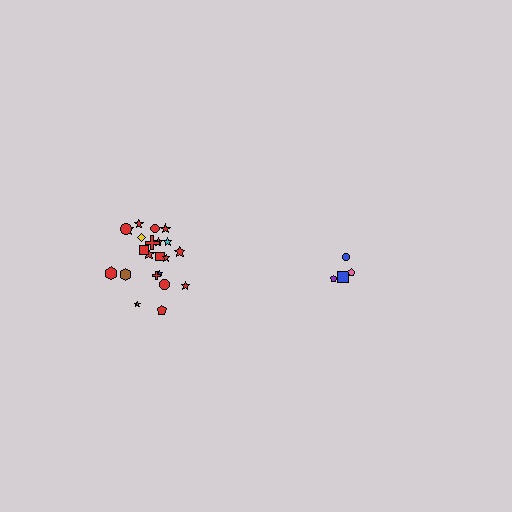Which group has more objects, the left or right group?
The left group.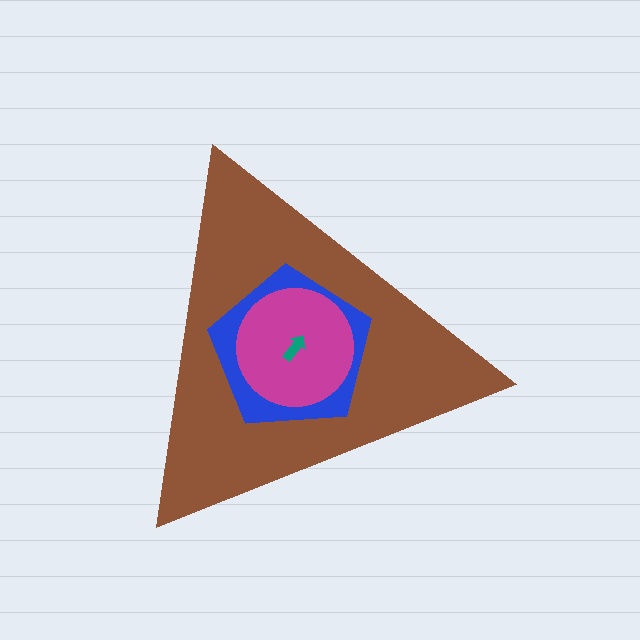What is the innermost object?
The teal arrow.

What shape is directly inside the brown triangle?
The blue pentagon.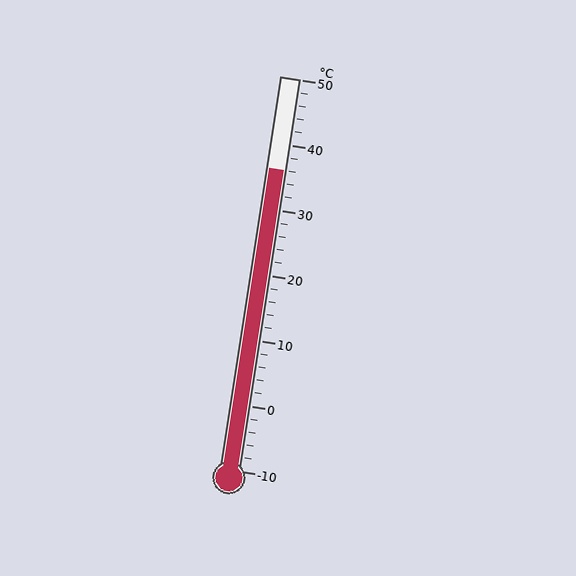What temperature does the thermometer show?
The thermometer shows approximately 36°C.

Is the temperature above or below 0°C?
The temperature is above 0°C.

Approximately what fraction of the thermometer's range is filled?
The thermometer is filled to approximately 75% of its range.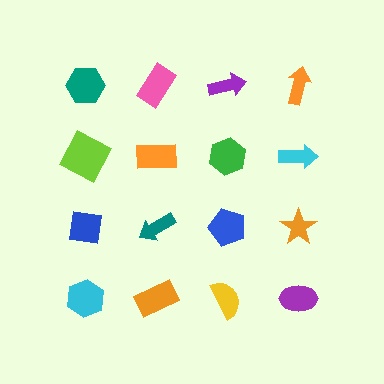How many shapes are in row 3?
4 shapes.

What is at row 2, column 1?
A lime square.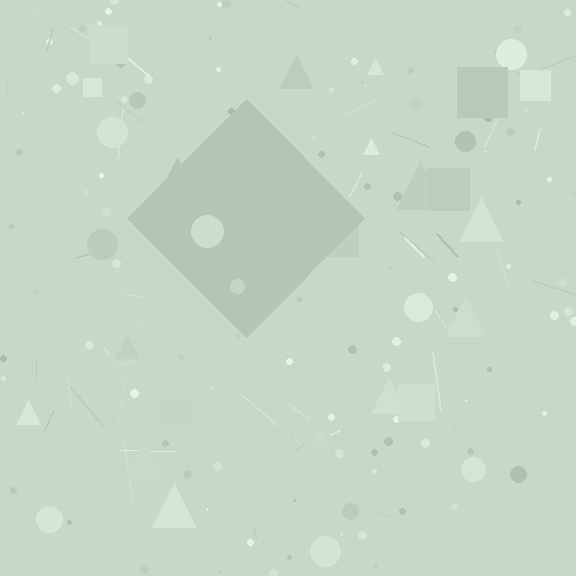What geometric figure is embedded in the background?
A diamond is embedded in the background.